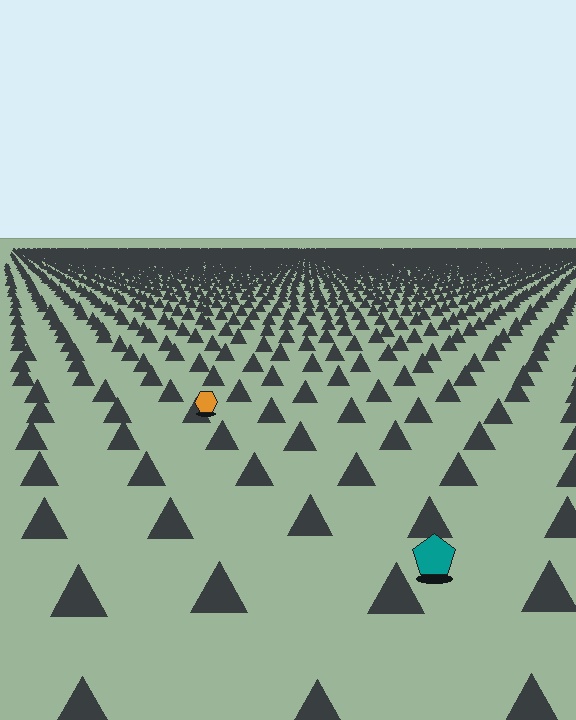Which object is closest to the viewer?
The teal pentagon is closest. The texture marks near it are larger and more spread out.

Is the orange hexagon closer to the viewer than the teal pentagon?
No. The teal pentagon is closer — you can tell from the texture gradient: the ground texture is coarser near it.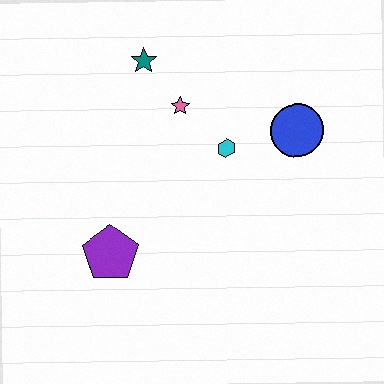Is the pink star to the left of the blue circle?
Yes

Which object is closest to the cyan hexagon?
The pink star is closest to the cyan hexagon.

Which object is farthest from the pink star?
The purple pentagon is farthest from the pink star.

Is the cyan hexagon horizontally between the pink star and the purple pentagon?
No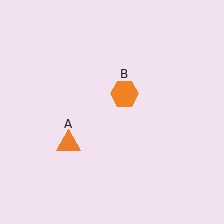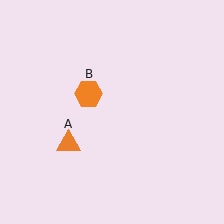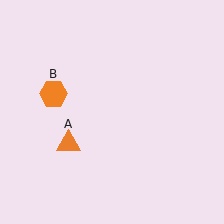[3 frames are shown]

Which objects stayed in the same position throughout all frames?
Orange triangle (object A) remained stationary.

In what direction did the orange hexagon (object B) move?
The orange hexagon (object B) moved left.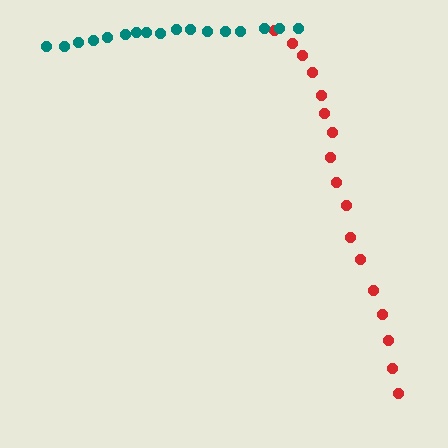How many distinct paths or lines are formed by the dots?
There are 2 distinct paths.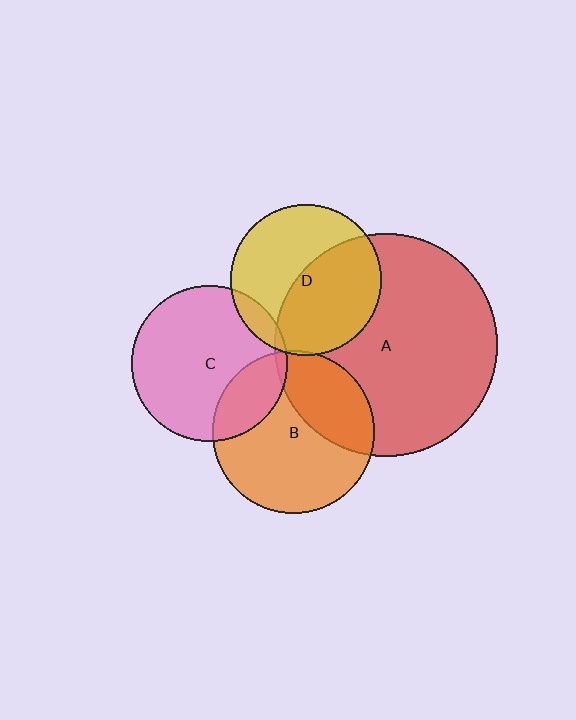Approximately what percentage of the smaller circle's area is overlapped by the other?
Approximately 30%.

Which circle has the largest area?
Circle A (red).